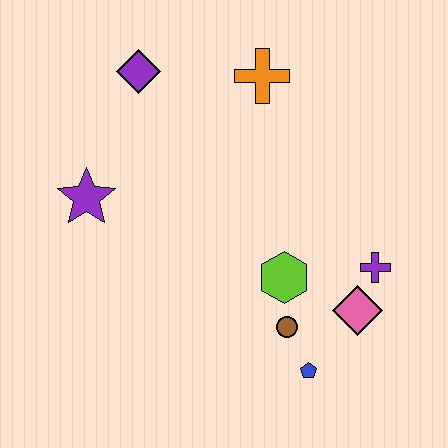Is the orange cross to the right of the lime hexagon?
No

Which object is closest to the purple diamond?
The orange cross is closest to the purple diamond.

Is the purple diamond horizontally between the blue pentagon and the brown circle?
No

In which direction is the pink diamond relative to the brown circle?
The pink diamond is to the right of the brown circle.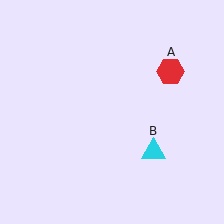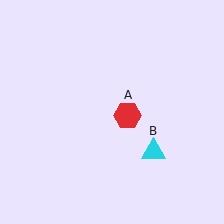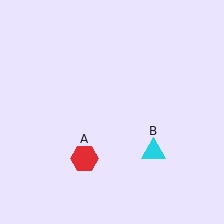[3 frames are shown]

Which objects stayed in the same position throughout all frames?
Cyan triangle (object B) remained stationary.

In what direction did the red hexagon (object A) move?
The red hexagon (object A) moved down and to the left.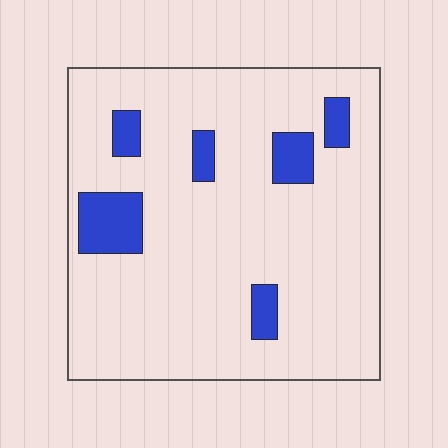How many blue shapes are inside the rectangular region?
6.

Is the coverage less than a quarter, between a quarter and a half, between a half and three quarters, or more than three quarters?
Less than a quarter.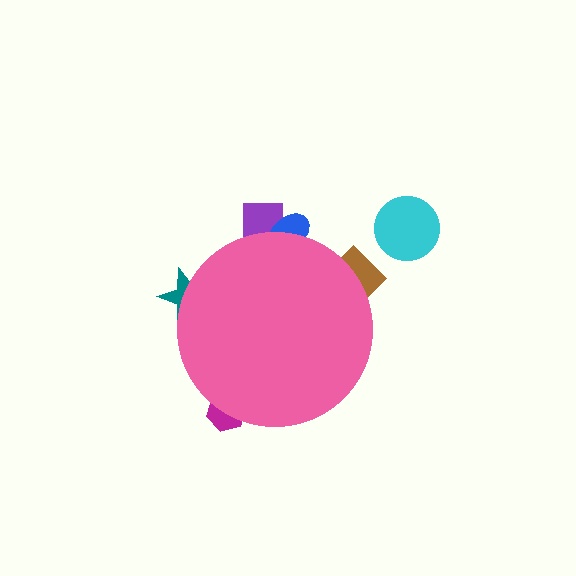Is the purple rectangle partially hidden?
Yes, the purple rectangle is partially hidden behind the pink circle.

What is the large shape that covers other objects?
A pink circle.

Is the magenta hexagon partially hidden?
Yes, the magenta hexagon is partially hidden behind the pink circle.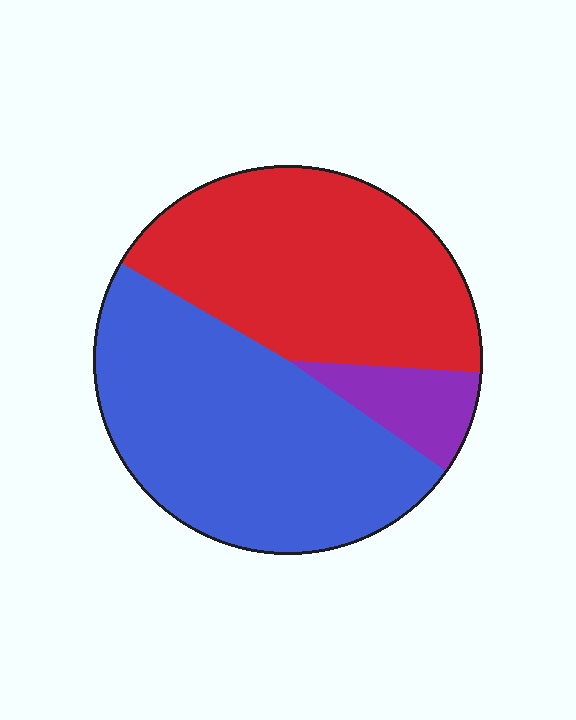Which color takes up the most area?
Blue, at roughly 50%.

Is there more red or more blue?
Blue.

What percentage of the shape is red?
Red takes up about two fifths (2/5) of the shape.